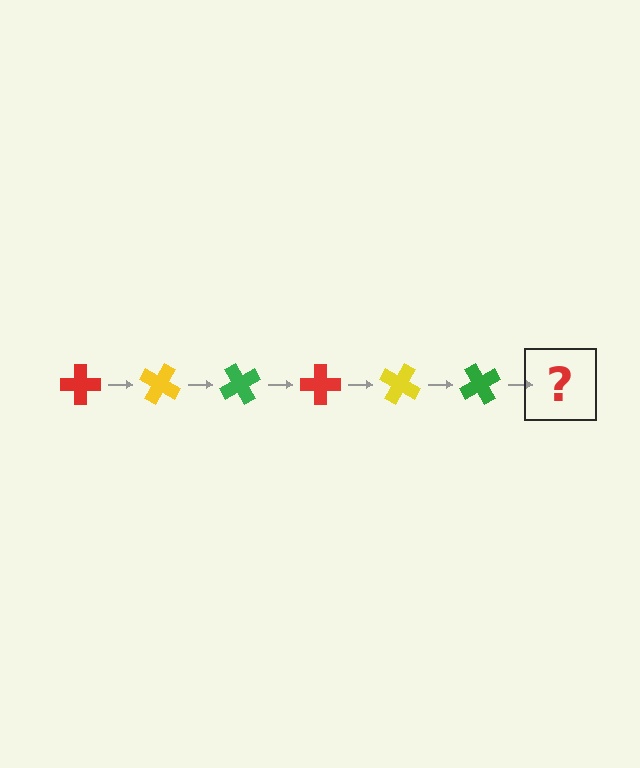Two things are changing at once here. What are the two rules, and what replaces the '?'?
The two rules are that it rotates 30 degrees each step and the color cycles through red, yellow, and green. The '?' should be a red cross, rotated 180 degrees from the start.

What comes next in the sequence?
The next element should be a red cross, rotated 180 degrees from the start.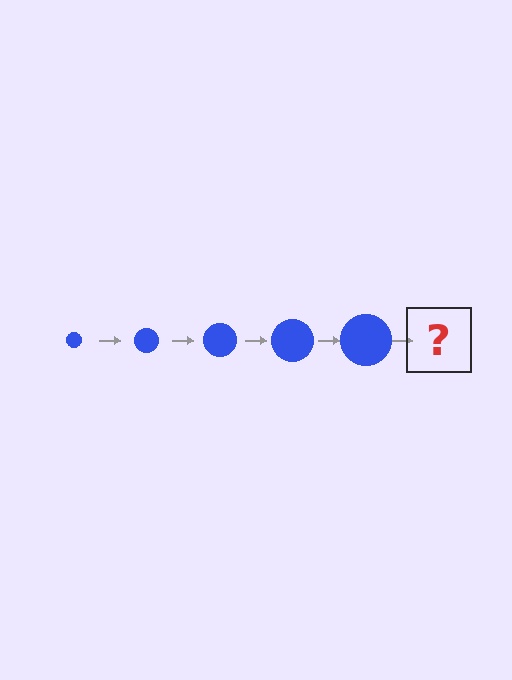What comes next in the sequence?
The next element should be a blue circle, larger than the previous one.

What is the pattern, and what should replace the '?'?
The pattern is that the circle gets progressively larger each step. The '?' should be a blue circle, larger than the previous one.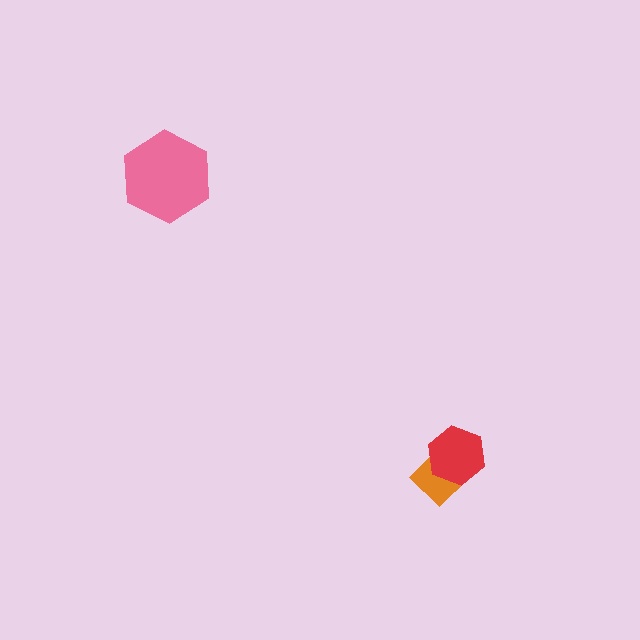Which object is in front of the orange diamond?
The red hexagon is in front of the orange diamond.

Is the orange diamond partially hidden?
Yes, it is partially covered by another shape.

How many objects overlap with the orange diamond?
1 object overlaps with the orange diamond.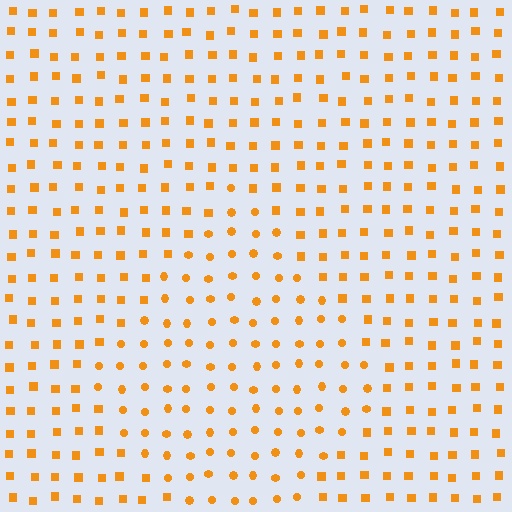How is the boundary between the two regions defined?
The boundary is defined by a change in element shape: circles inside vs. squares outside. All elements share the same color and spacing.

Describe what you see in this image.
The image is filled with small orange elements arranged in a uniform grid. A diamond-shaped region contains circles, while the surrounding area contains squares. The boundary is defined purely by the change in element shape.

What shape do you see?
I see a diamond.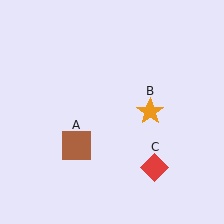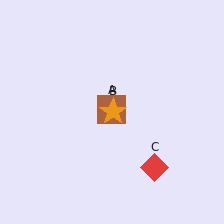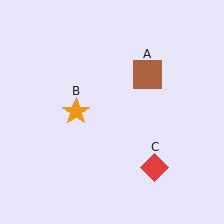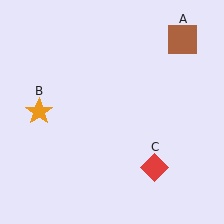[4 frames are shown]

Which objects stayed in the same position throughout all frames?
Red diamond (object C) remained stationary.